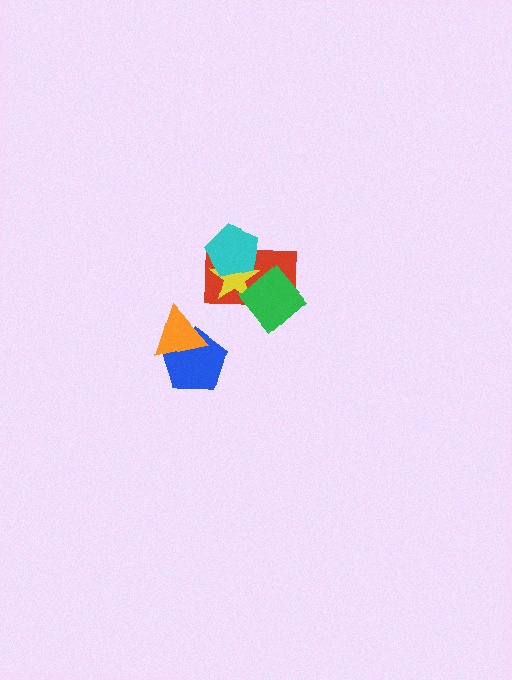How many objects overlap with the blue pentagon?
1 object overlaps with the blue pentagon.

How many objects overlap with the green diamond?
2 objects overlap with the green diamond.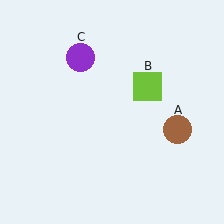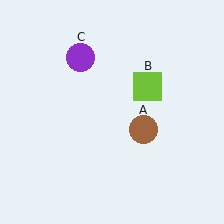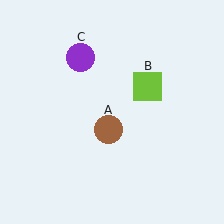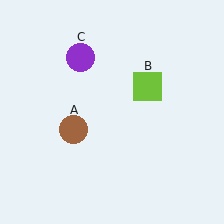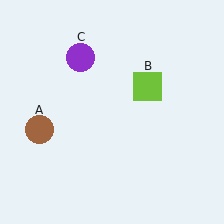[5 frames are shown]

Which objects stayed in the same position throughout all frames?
Lime square (object B) and purple circle (object C) remained stationary.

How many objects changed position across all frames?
1 object changed position: brown circle (object A).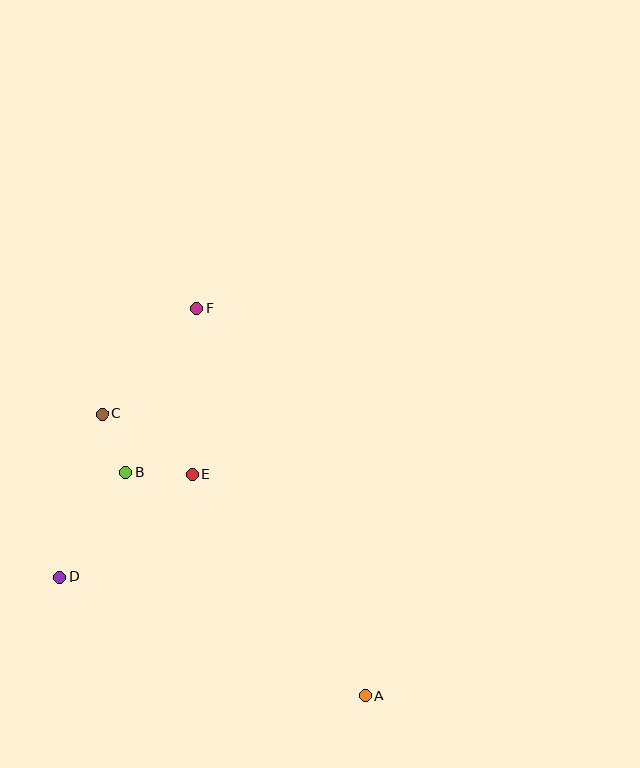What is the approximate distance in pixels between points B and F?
The distance between B and F is approximately 178 pixels.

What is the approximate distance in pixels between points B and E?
The distance between B and E is approximately 66 pixels.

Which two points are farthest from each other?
Points A and F are farthest from each other.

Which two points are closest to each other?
Points B and C are closest to each other.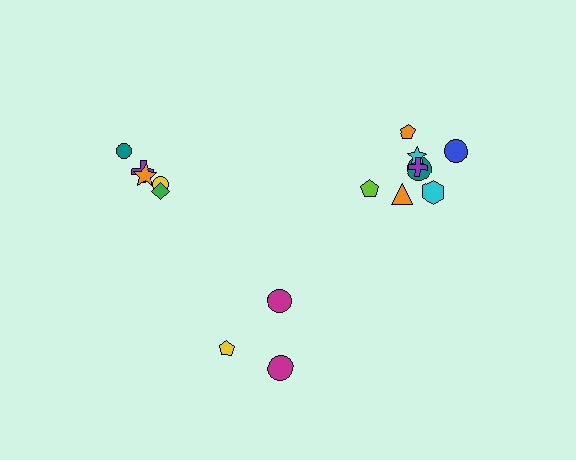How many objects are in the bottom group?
There are 3 objects.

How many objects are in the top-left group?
There are 5 objects.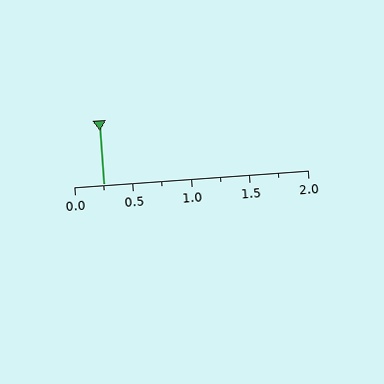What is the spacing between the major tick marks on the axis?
The major ticks are spaced 0.5 apart.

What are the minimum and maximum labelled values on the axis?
The axis runs from 0.0 to 2.0.